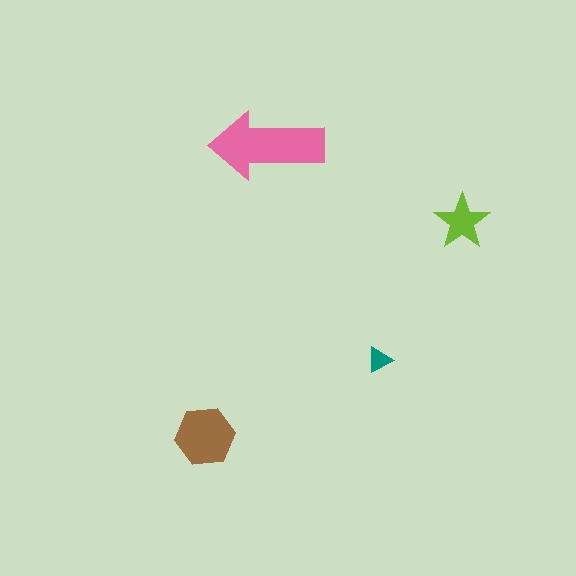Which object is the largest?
The pink arrow.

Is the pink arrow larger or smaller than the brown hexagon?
Larger.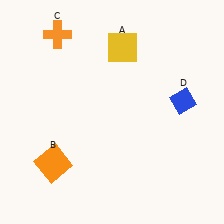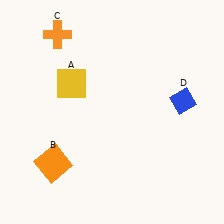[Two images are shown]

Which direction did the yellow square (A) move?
The yellow square (A) moved left.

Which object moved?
The yellow square (A) moved left.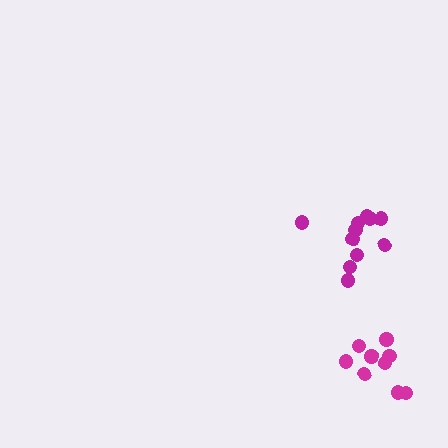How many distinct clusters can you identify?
There are 2 distinct clusters.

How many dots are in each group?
Group 1: 11 dots, Group 2: 9 dots (20 total).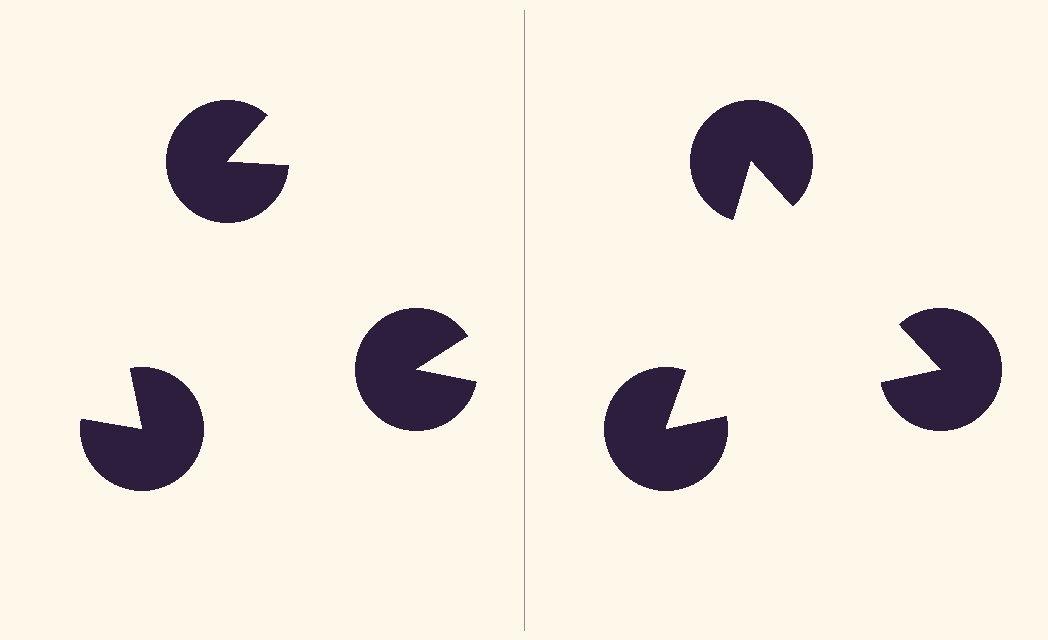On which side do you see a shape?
An illusory triangle appears on the right side. On the left side the wedge cuts are rotated, so no coherent shape forms.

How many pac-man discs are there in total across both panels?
6 — 3 on each side.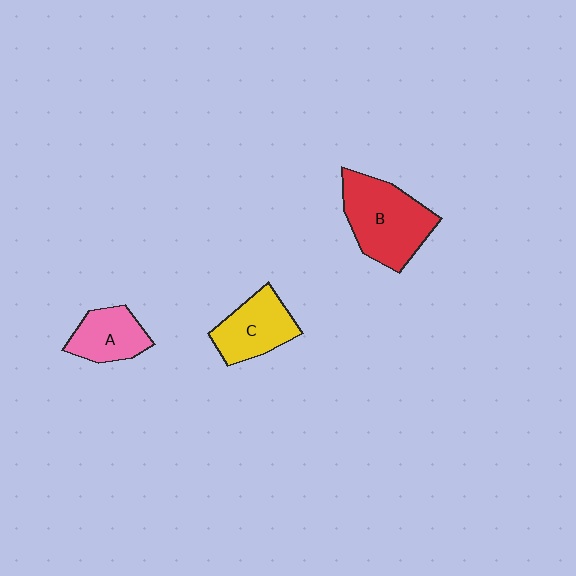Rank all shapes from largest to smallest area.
From largest to smallest: B (red), C (yellow), A (pink).